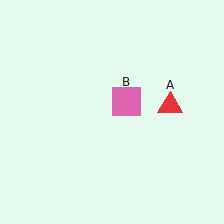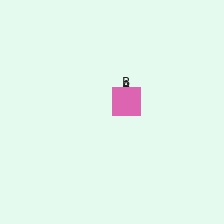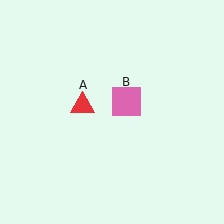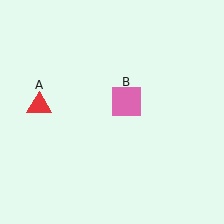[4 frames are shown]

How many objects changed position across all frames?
1 object changed position: red triangle (object A).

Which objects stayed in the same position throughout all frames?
Pink square (object B) remained stationary.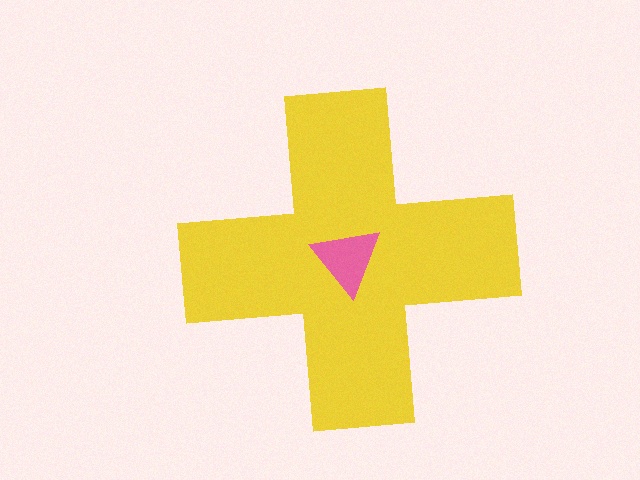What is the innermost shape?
The pink triangle.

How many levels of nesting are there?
2.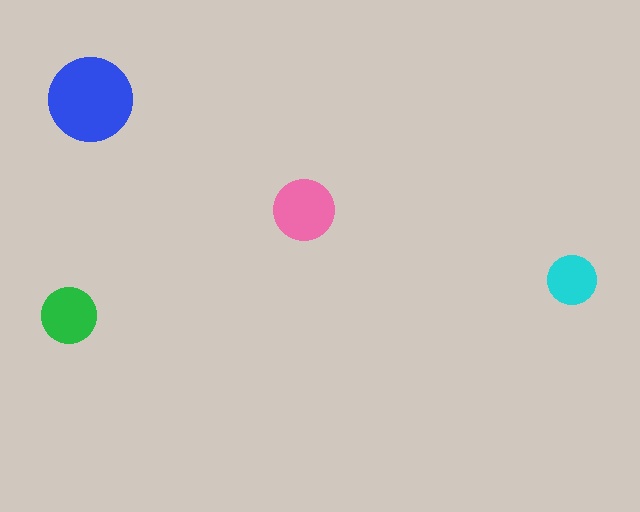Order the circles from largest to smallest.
the blue one, the pink one, the green one, the cyan one.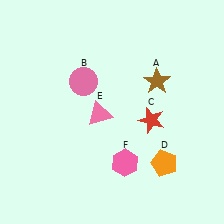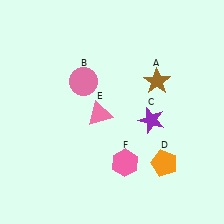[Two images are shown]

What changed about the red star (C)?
In Image 1, C is red. In Image 2, it changed to purple.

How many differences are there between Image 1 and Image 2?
There is 1 difference between the two images.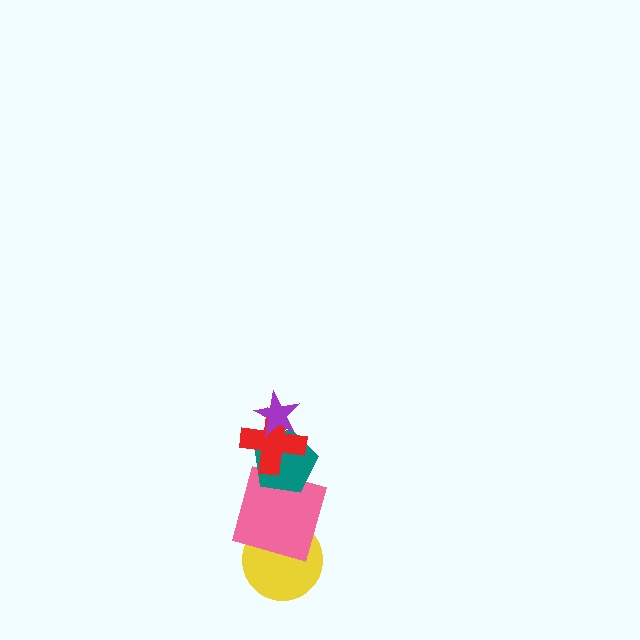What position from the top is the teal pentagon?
The teal pentagon is 3rd from the top.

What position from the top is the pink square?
The pink square is 4th from the top.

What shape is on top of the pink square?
The teal pentagon is on top of the pink square.